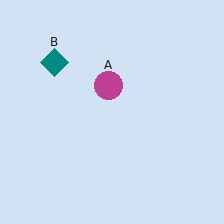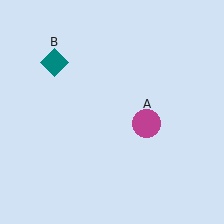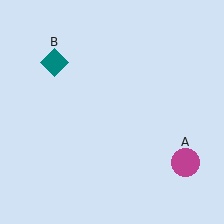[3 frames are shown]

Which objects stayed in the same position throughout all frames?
Teal diamond (object B) remained stationary.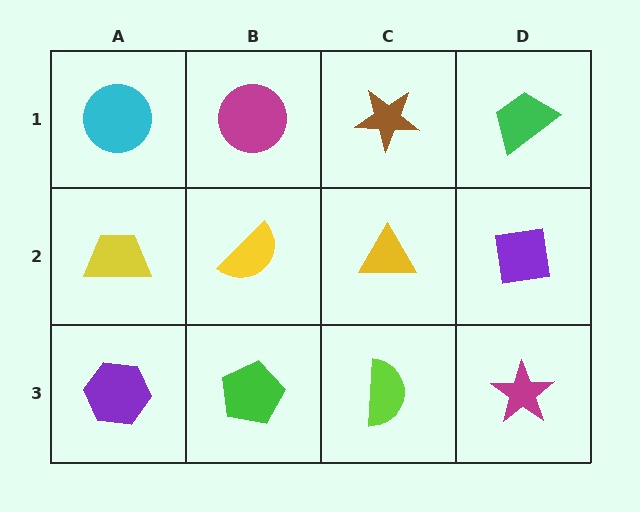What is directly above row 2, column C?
A brown star.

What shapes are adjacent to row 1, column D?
A purple square (row 2, column D), a brown star (row 1, column C).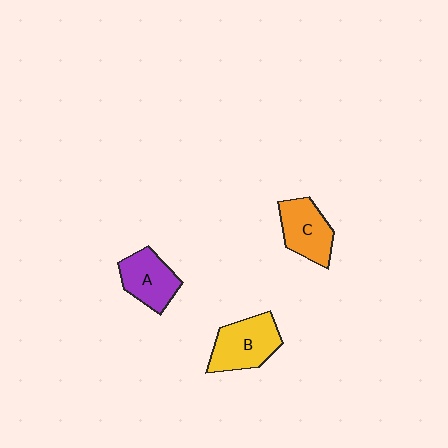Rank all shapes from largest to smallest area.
From largest to smallest: B (yellow), C (orange), A (purple).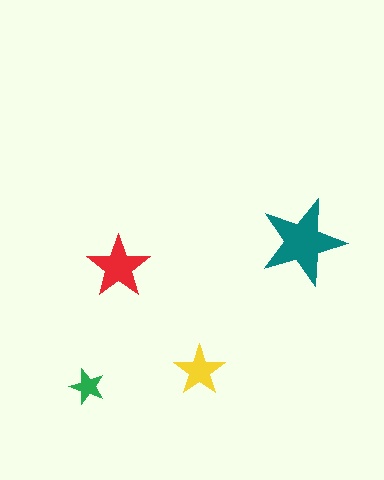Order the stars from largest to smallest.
the teal one, the red one, the yellow one, the green one.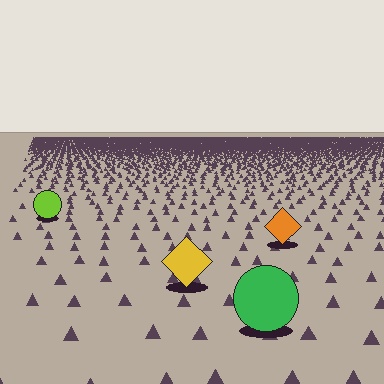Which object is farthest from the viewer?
The lime circle is farthest from the viewer. It appears smaller and the ground texture around it is denser.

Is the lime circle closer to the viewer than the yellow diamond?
No. The yellow diamond is closer — you can tell from the texture gradient: the ground texture is coarser near it.